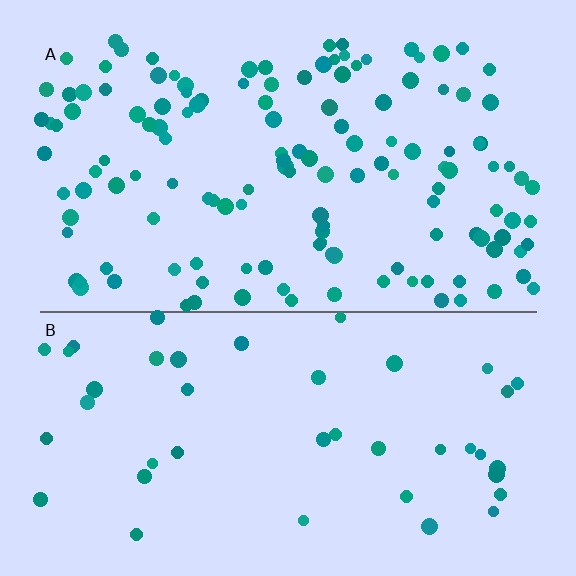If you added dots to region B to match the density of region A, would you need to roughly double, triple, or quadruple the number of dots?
Approximately triple.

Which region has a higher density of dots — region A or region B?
A (the top).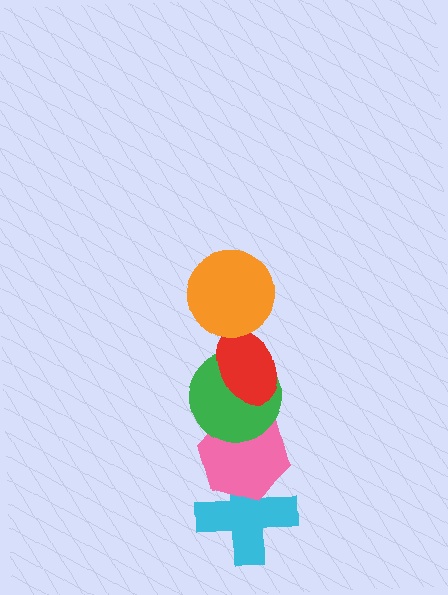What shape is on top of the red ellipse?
The orange circle is on top of the red ellipse.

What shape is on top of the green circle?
The red ellipse is on top of the green circle.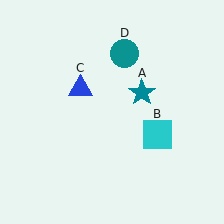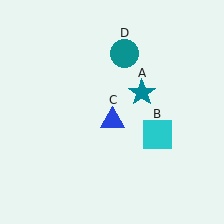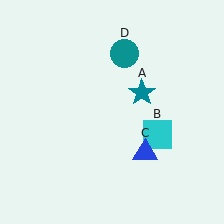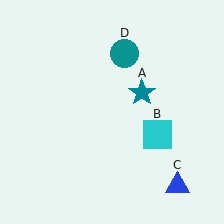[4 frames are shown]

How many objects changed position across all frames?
1 object changed position: blue triangle (object C).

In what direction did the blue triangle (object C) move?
The blue triangle (object C) moved down and to the right.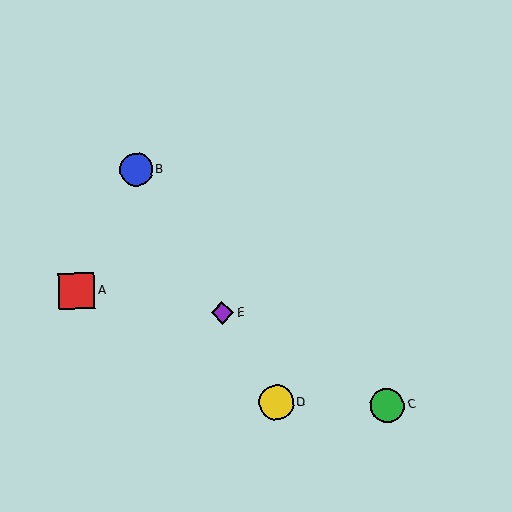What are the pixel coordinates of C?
Object C is at (387, 405).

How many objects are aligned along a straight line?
3 objects (B, D, E) are aligned along a straight line.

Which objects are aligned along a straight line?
Objects B, D, E are aligned along a straight line.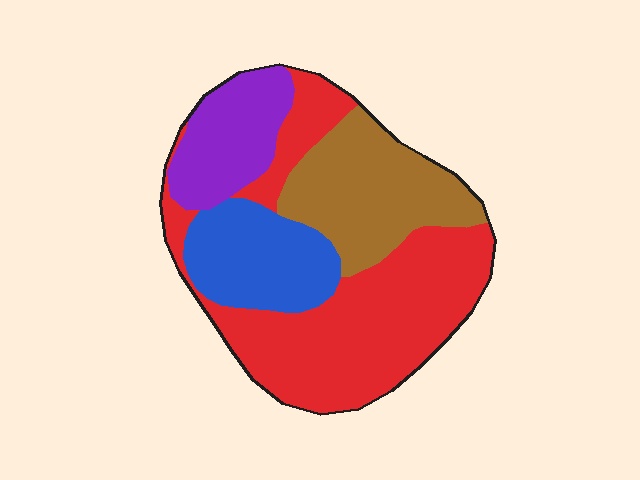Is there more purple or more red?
Red.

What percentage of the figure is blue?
Blue covers about 15% of the figure.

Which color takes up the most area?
Red, at roughly 45%.